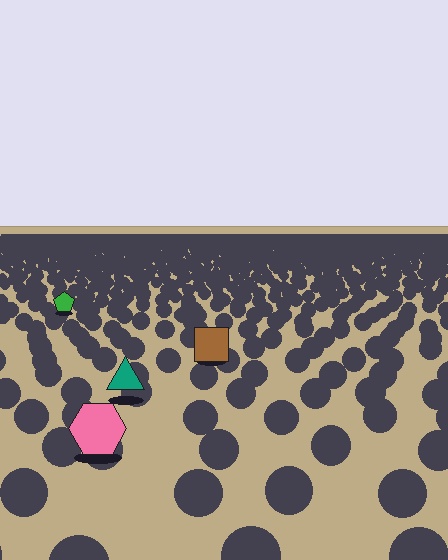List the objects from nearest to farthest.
From nearest to farthest: the pink hexagon, the teal triangle, the brown square, the green pentagon.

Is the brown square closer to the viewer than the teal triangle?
No. The teal triangle is closer — you can tell from the texture gradient: the ground texture is coarser near it.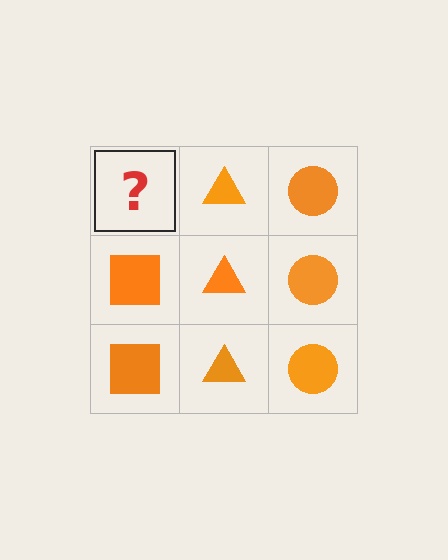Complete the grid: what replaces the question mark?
The question mark should be replaced with an orange square.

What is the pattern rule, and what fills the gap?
The rule is that each column has a consistent shape. The gap should be filled with an orange square.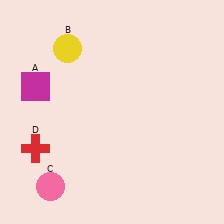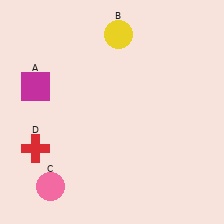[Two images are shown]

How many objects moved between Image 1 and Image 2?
1 object moved between the two images.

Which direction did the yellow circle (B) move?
The yellow circle (B) moved right.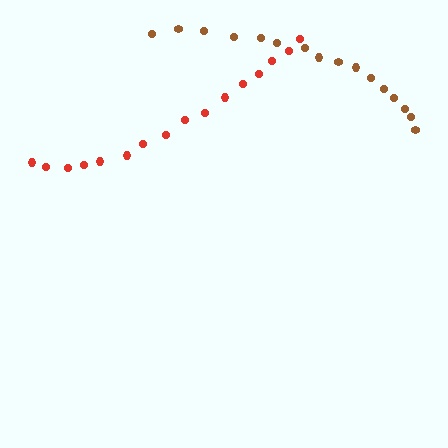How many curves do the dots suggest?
There are 2 distinct paths.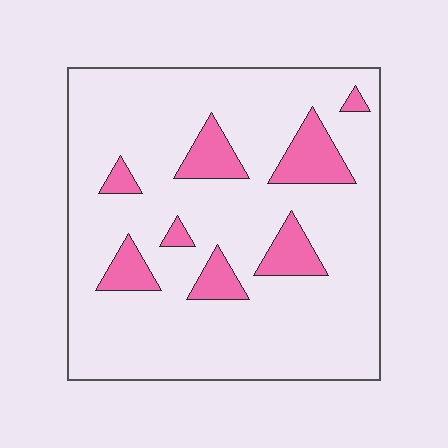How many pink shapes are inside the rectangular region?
8.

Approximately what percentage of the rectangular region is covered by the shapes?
Approximately 15%.